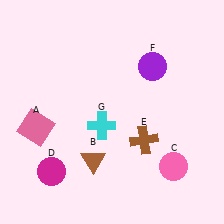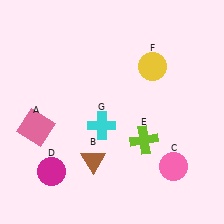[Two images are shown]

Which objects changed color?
E changed from brown to lime. F changed from purple to yellow.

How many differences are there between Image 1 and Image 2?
There are 2 differences between the two images.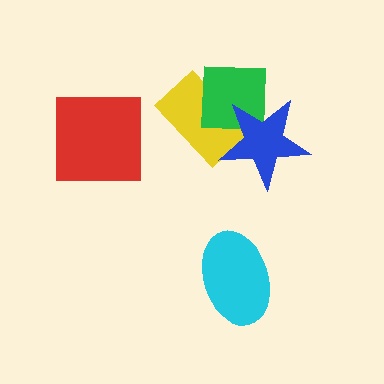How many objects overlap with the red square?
0 objects overlap with the red square.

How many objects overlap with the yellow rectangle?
2 objects overlap with the yellow rectangle.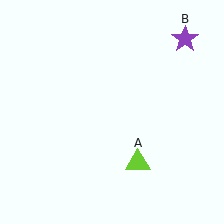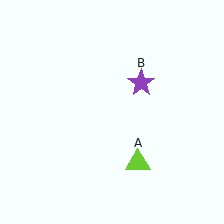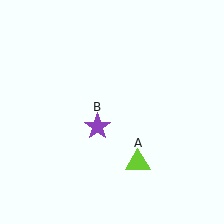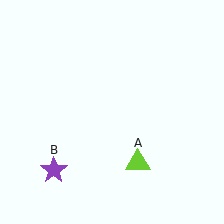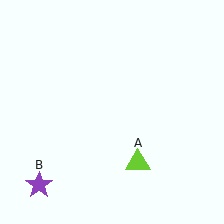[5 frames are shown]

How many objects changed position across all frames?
1 object changed position: purple star (object B).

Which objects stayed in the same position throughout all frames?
Lime triangle (object A) remained stationary.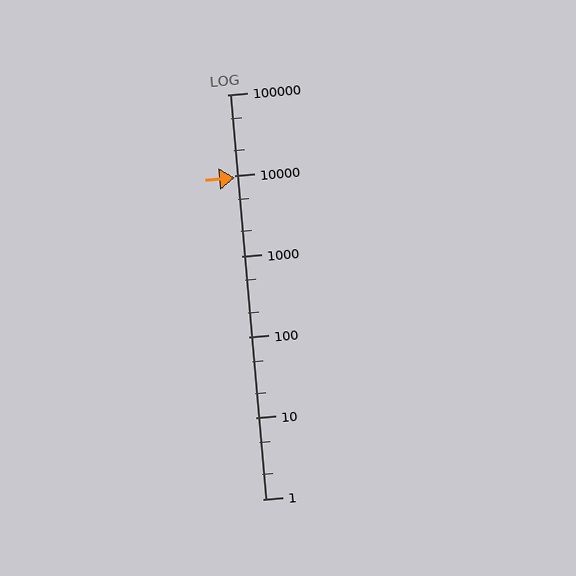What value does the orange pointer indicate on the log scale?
The pointer indicates approximately 9500.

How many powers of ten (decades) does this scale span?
The scale spans 5 decades, from 1 to 100000.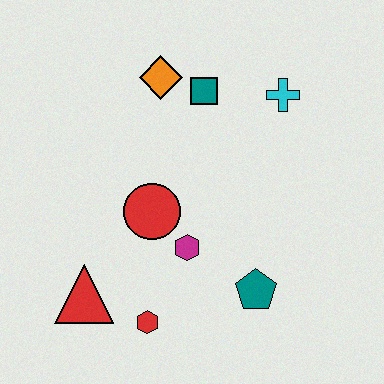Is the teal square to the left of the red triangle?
No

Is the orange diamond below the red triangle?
No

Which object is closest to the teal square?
The orange diamond is closest to the teal square.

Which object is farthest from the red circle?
The cyan cross is farthest from the red circle.